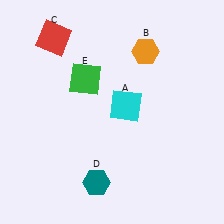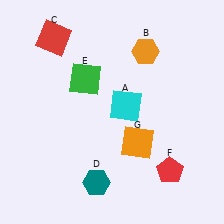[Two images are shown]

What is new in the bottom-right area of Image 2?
A red pentagon (F) was added in the bottom-right area of Image 2.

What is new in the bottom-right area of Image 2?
An orange square (G) was added in the bottom-right area of Image 2.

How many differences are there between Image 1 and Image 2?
There are 2 differences between the two images.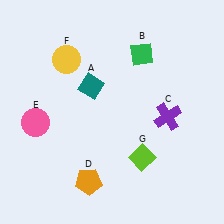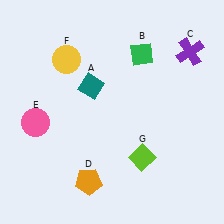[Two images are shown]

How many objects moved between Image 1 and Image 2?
1 object moved between the two images.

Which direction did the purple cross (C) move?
The purple cross (C) moved up.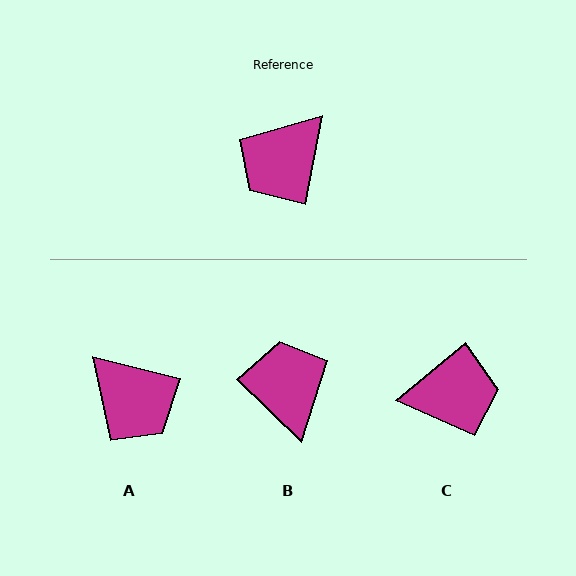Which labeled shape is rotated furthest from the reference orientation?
C, about 140 degrees away.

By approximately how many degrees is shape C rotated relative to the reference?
Approximately 140 degrees counter-clockwise.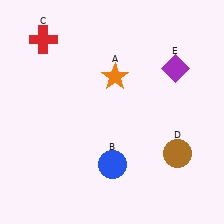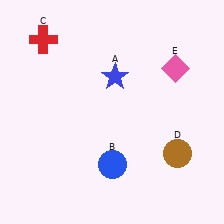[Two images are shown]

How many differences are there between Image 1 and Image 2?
There are 2 differences between the two images.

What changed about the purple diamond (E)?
In Image 1, E is purple. In Image 2, it changed to pink.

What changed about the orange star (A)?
In Image 1, A is orange. In Image 2, it changed to blue.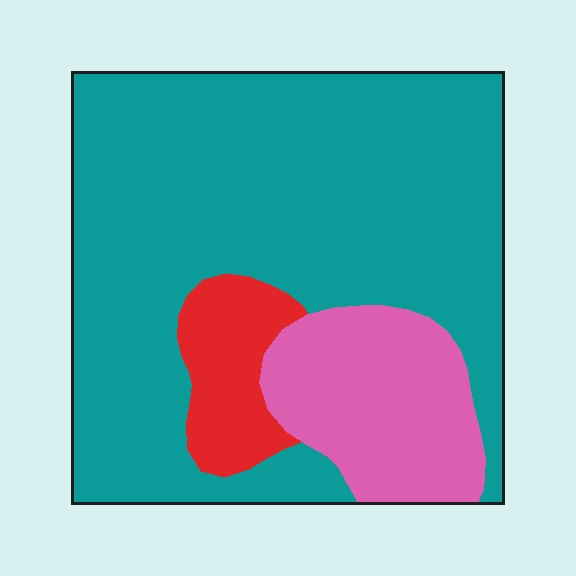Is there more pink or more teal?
Teal.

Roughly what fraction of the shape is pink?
Pink covers around 20% of the shape.